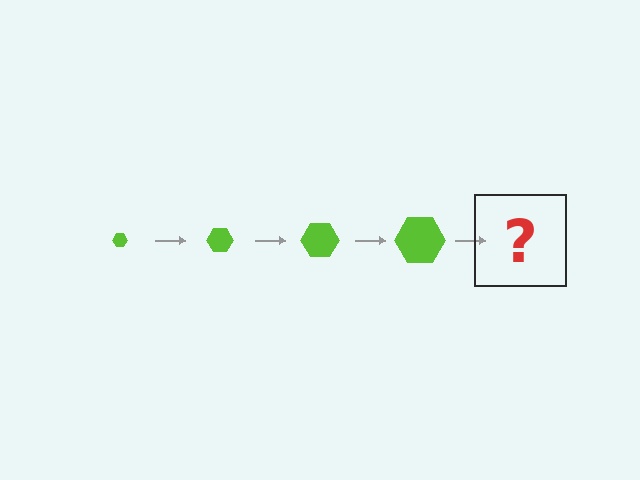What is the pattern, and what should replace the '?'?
The pattern is that the hexagon gets progressively larger each step. The '?' should be a lime hexagon, larger than the previous one.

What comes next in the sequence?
The next element should be a lime hexagon, larger than the previous one.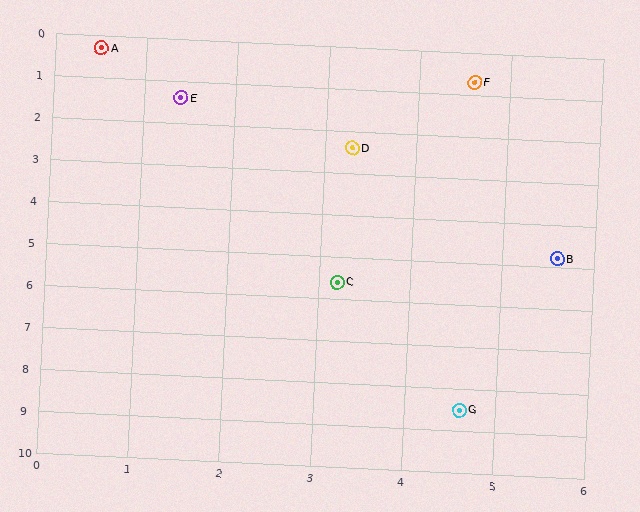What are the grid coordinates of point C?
Point C is at approximately (3.2, 5.6).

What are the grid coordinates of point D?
Point D is at approximately (3.3, 2.4).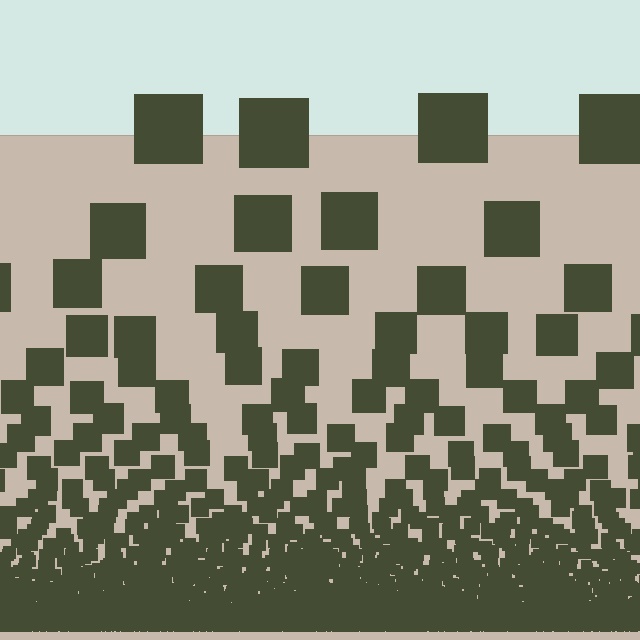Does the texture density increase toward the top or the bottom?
Density increases toward the bottom.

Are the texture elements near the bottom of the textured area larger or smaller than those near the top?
Smaller. The gradient is inverted — elements near the bottom are smaller and denser.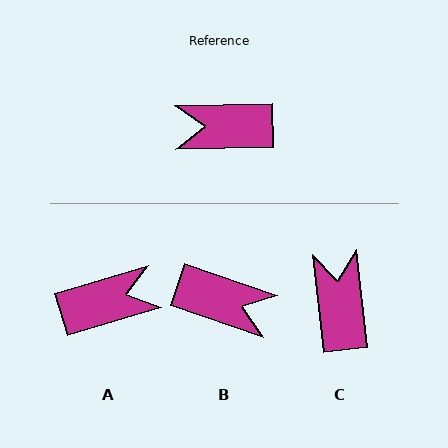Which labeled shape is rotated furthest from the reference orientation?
A, about 164 degrees away.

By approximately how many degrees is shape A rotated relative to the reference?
Approximately 164 degrees clockwise.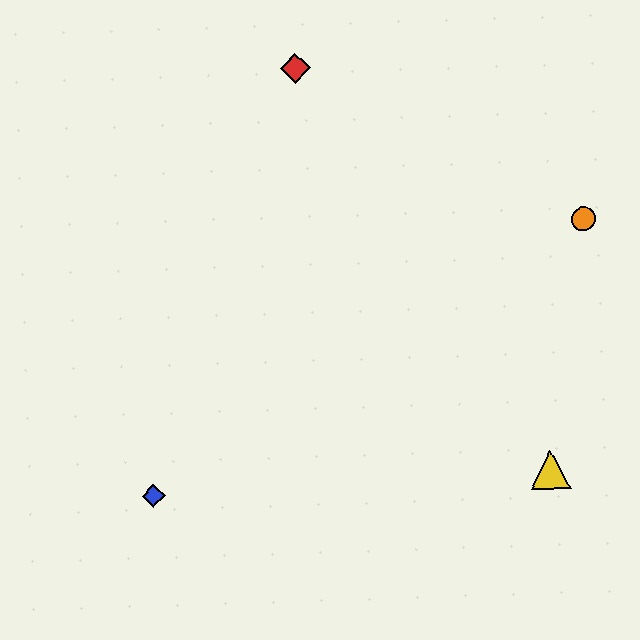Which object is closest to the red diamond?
The orange circle is closest to the red diamond.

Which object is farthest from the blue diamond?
The orange circle is farthest from the blue diamond.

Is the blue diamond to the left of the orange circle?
Yes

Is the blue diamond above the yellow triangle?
No